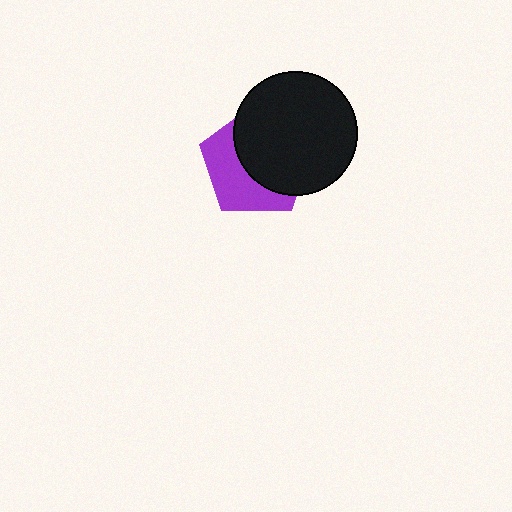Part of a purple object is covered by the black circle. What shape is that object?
It is a pentagon.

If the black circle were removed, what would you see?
You would see the complete purple pentagon.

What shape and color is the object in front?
The object in front is a black circle.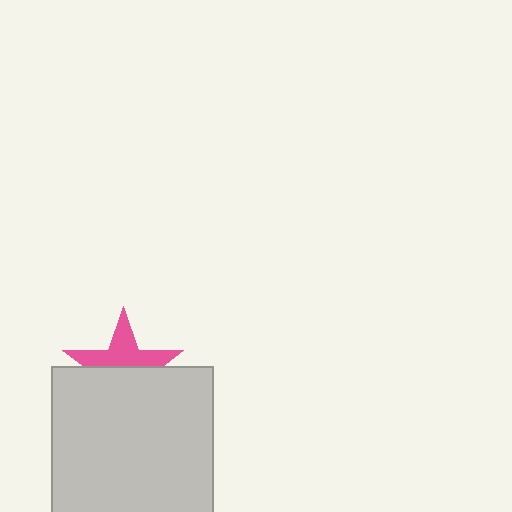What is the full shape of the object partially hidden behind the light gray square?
The partially hidden object is a pink star.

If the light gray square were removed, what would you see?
You would see the complete pink star.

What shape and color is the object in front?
The object in front is a light gray square.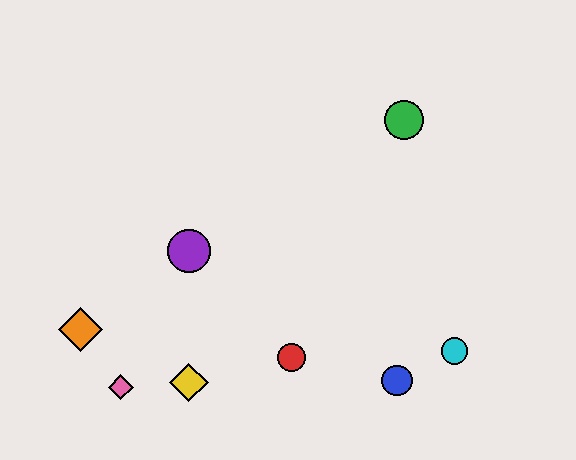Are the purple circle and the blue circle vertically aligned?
No, the purple circle is at x≈189 and the blue circle is at x≈397.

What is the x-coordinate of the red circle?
The red circle is at x≈292.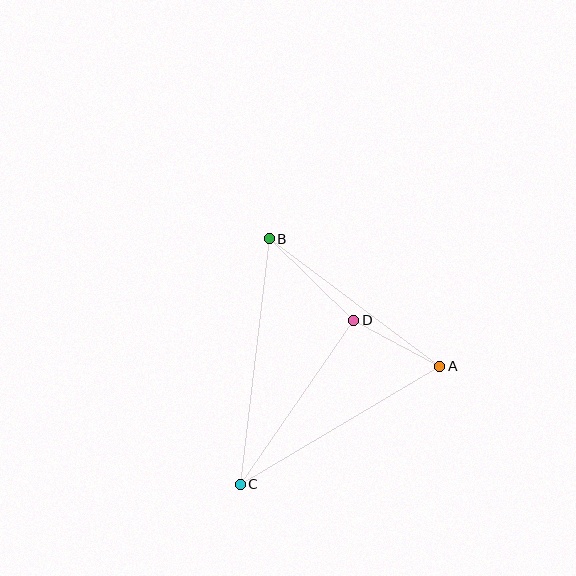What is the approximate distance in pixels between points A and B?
The distance between A and B is approximately 213 pixels.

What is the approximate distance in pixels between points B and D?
The distance between B and D is approximately 117 pixels.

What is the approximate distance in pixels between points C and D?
The distance between C and D is approximately 200 pixels.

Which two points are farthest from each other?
Points B and C are farthest from each other.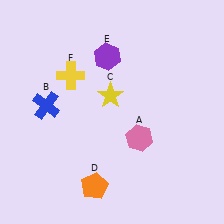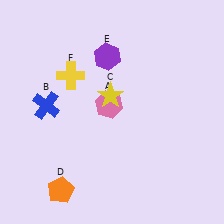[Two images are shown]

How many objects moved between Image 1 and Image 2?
2 objects moved between the two images.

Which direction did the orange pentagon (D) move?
The orange pentagon (D) moved left.